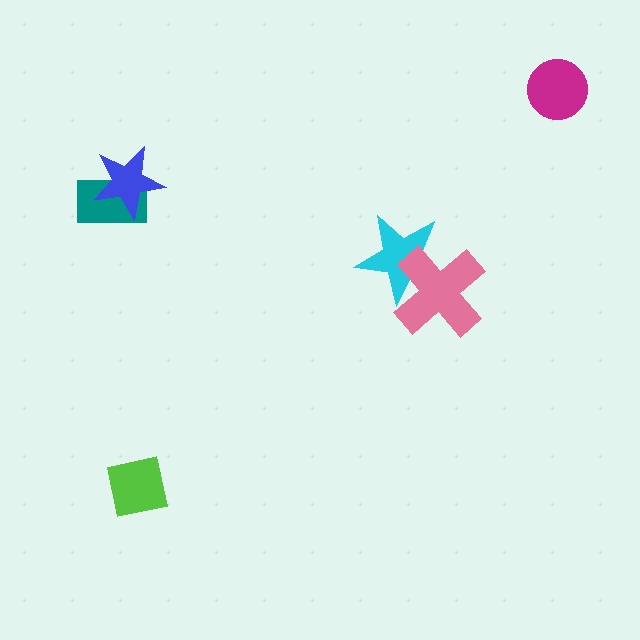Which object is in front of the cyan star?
The pink cross is in front of the cyan star.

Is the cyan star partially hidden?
Yes, it is partially covered by another shape.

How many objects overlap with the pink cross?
1 object overlaps with the pink cross.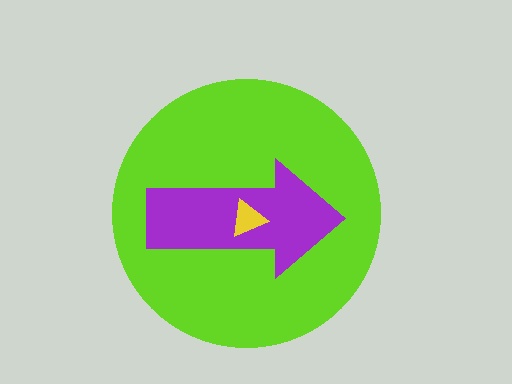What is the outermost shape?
The lime circle.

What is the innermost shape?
The yellow triangle.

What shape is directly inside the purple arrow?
The yellow triangle.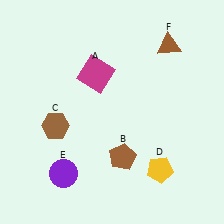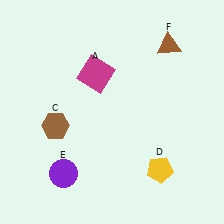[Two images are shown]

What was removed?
The brown pentagon (B) was removed in Image 2.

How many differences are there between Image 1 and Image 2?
There is 1 difference between the two images.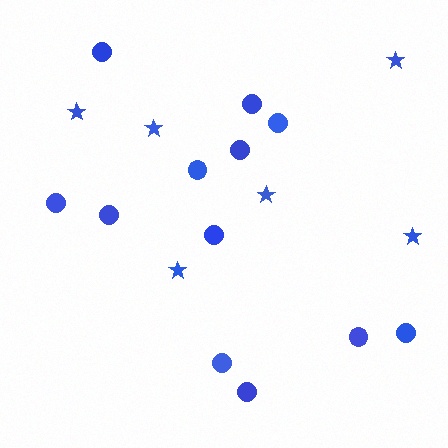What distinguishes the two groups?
There are 2 groups: one group of circles (12) and one group of stars (6).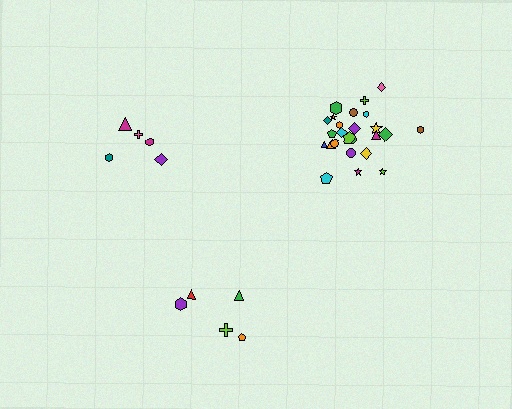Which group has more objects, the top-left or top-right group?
The top-right group.